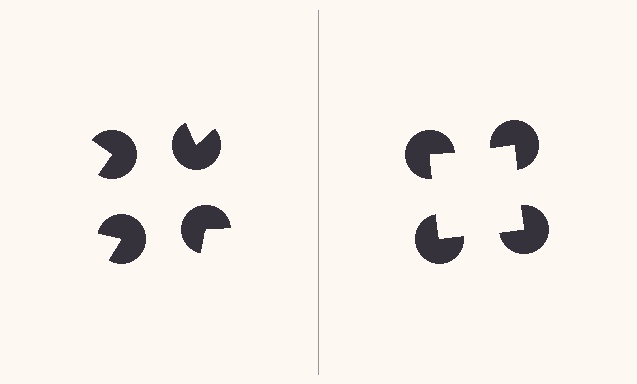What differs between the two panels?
The pac-man discs are positioned identically on both sides; only the wedge orientations differ. On the right they align to a square; on the left they are misaligned.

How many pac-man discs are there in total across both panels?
8 — 4 on each side.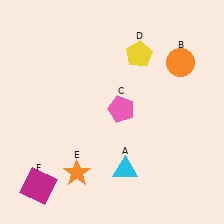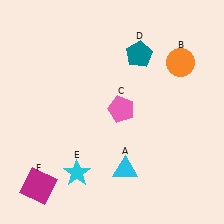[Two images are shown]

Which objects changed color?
D changed from yellow to teal. E changed from orange to cyan.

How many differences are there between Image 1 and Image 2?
There are 2 differences between the two images.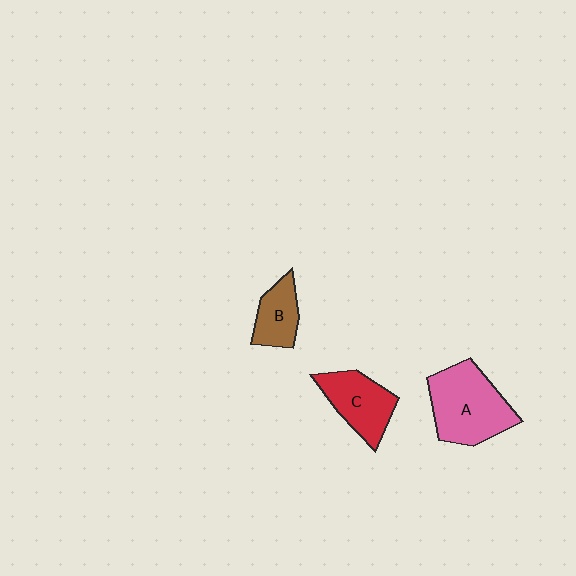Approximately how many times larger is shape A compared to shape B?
Approximately 2.0 times.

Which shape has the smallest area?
Shape B (brown).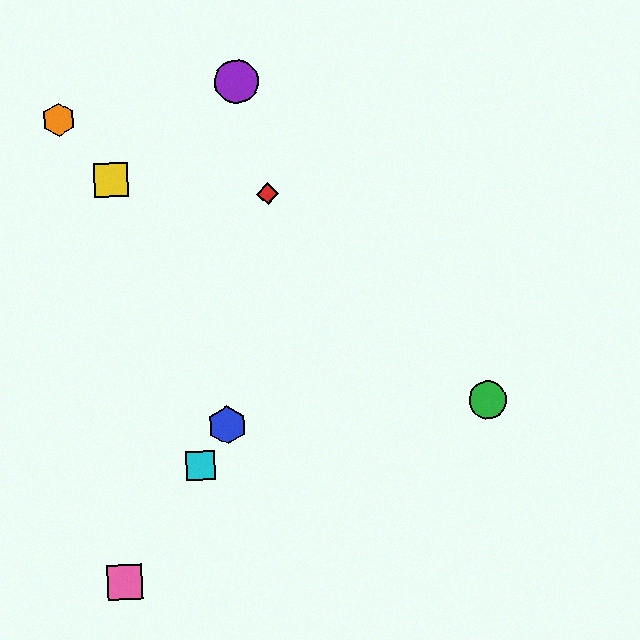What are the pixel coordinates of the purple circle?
The purple circle is at (237, 82).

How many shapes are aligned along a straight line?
3 shapes (the blue hexagon, the cyan square, the pink square) are aligned along a straight line.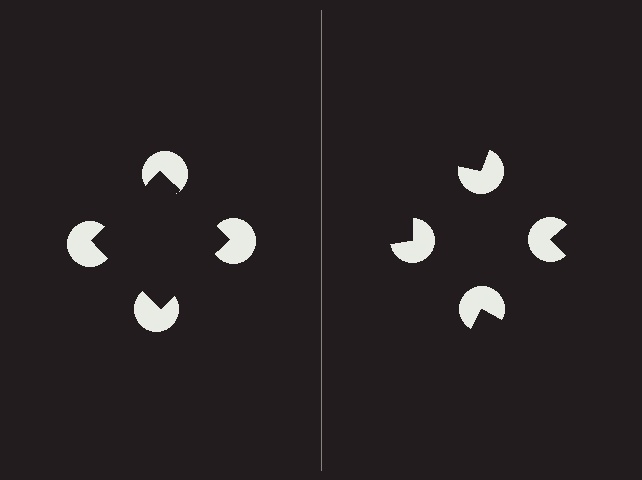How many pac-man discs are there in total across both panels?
8 — 4 on each side.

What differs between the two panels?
The pac-man discs are positioned identically on both sides; only the wedge orientations differ. On the left they align to a square; on the right they are misaligned.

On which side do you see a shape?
An illusory square appears on the left side. On the right side the wedge cuts are rotated, so no coherent shape forms.